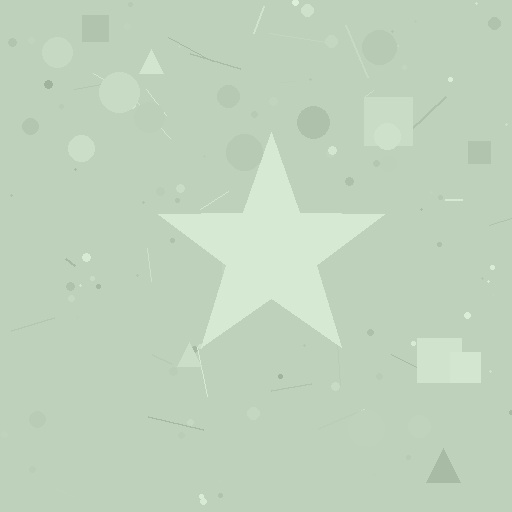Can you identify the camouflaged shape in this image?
The camouflaged shape is a star.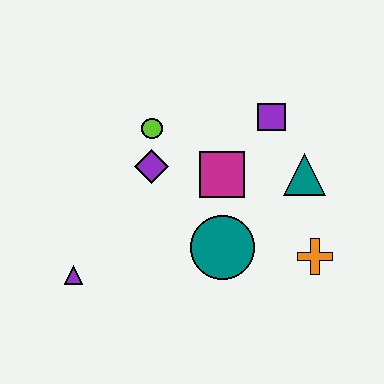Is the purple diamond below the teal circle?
No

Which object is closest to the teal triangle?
The purple square is closest to the teal triangle.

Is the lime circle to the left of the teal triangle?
Yes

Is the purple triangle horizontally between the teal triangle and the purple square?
No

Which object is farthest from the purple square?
The purple triangle is farthest from the purple square.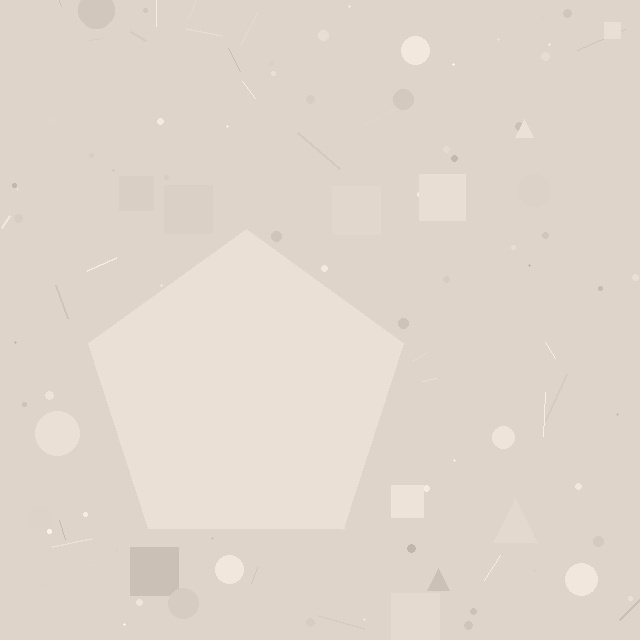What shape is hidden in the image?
A pentagon is hidden in the image.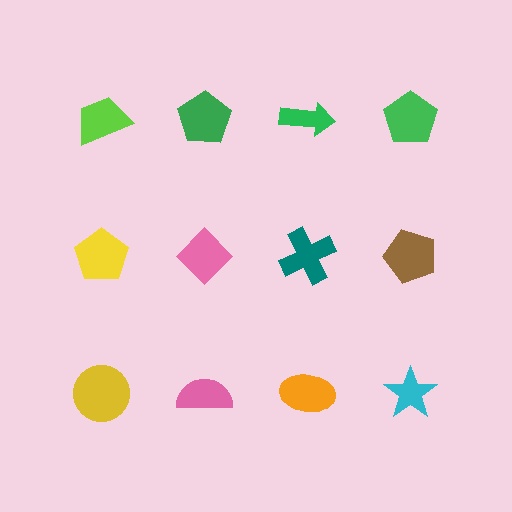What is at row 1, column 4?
A green pentagon.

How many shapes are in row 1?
4 shapes.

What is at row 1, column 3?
A green arrow.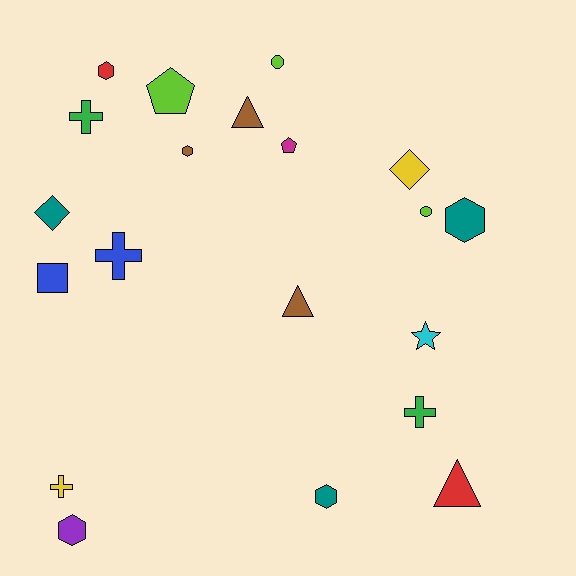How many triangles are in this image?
There are 3 triangles.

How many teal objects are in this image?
There are 3 teal objects.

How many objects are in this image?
There are 20 objects.